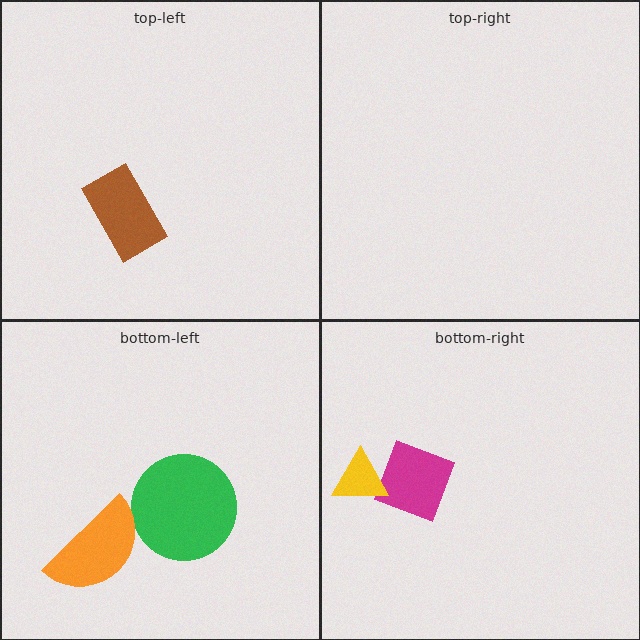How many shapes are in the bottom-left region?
2.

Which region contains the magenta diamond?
The bottom-right region.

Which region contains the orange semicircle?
The bottom-left region.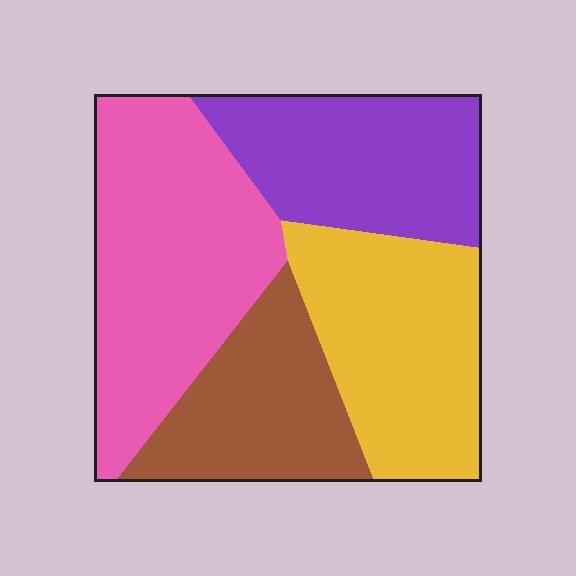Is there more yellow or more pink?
Pink.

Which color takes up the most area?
Pink, at roughly 35%.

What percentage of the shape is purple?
Purple takes up about one quarter (1/4) of the shape.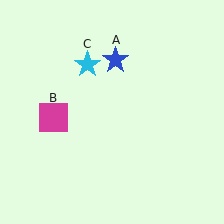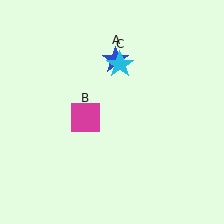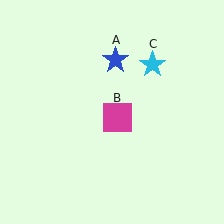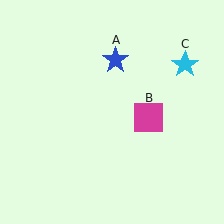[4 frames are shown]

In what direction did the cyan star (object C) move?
The cyan star (object C) moved right.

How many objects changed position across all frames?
2 objects changed position: magenta square (object B), cyan star (object C).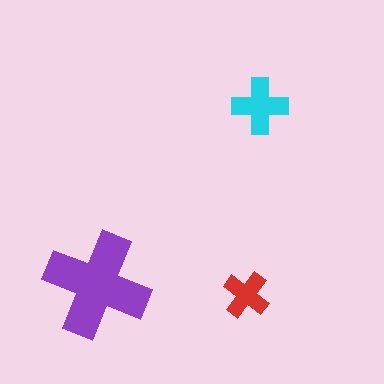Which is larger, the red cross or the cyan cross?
The cyan one.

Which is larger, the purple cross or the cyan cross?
The purple one.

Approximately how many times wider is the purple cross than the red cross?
About 2 times wider.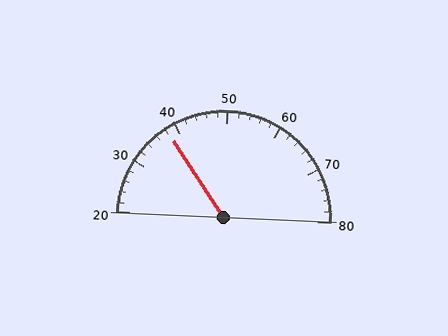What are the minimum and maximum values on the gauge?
The gauge ranges from 20 to 80.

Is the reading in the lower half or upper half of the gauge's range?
The reading is in the lower half of the range (20 to 80).